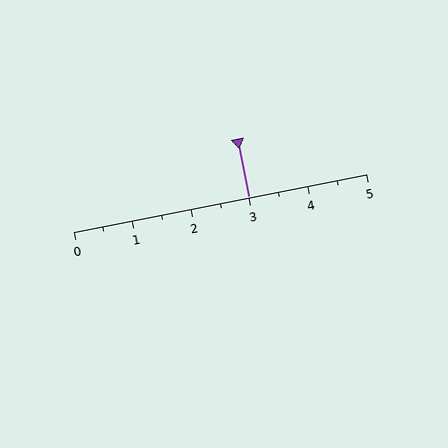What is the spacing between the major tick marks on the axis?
The major ticks are spaced 1 apart.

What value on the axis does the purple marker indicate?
The marker indicates approximately 3.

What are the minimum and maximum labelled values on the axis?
The axis runs from 0 to 5.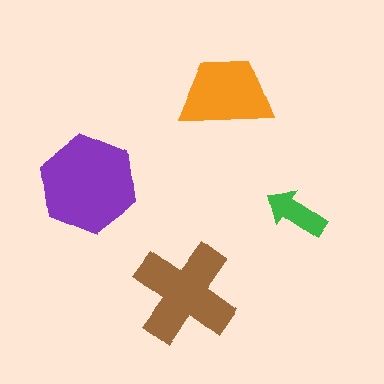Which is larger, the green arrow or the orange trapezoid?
The orange trapezoid.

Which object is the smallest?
The green arrow.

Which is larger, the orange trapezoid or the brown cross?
The brown cross.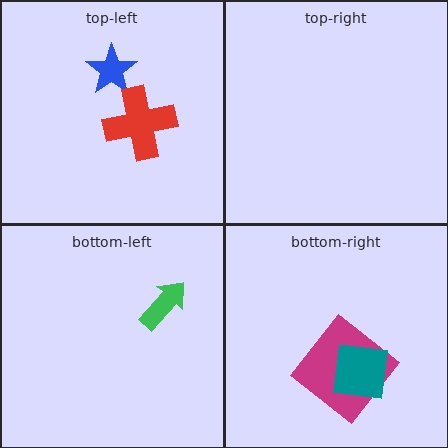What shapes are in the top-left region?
The blue star, the red cross.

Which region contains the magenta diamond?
The bottom-right region.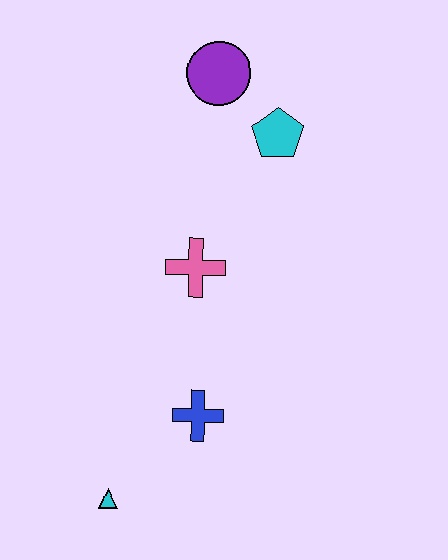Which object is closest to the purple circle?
The cyan pentagon is closest to the purple circle.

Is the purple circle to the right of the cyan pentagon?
No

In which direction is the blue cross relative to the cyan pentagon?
The blue cross is below the cyan pentagon.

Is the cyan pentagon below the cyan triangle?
No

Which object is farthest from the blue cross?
The purple circle is farthest from the blue cross.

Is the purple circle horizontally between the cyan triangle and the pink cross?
No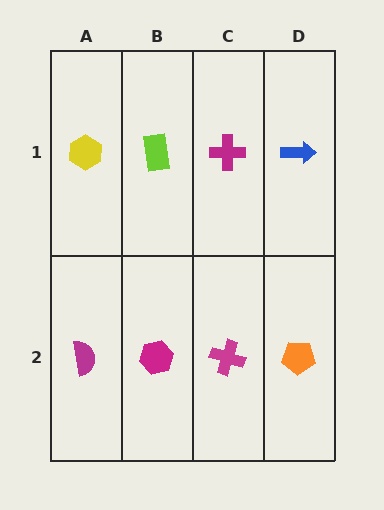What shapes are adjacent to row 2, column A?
A yellow hexagon (row 1, column A), a magenta hexagon (row 2, column B).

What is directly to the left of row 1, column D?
A magenta cross.